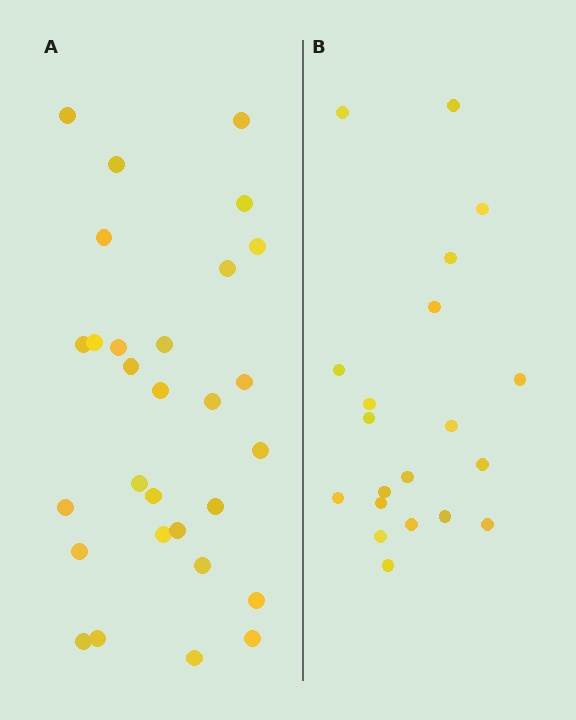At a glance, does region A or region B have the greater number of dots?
Region A (the left region) has more dots.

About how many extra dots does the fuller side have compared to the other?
Region A has roughly 8 or so more dots than region B.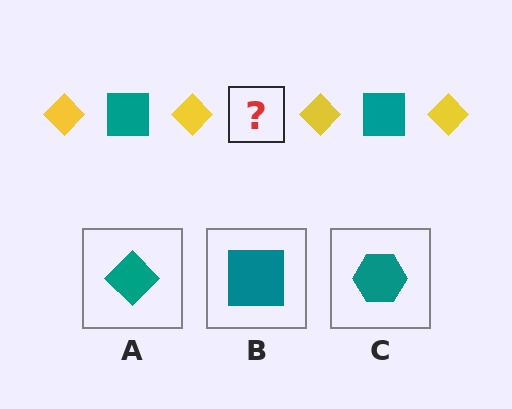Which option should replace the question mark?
Option B.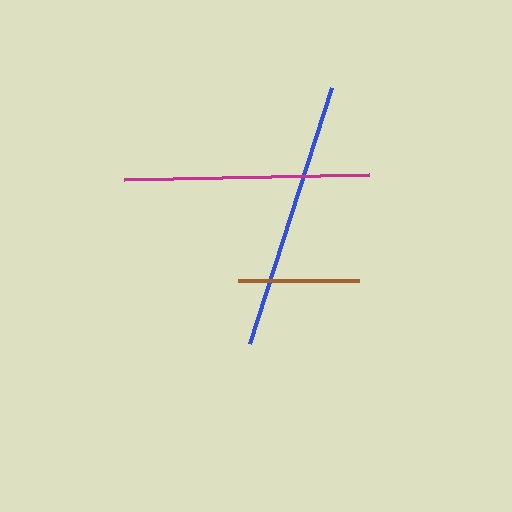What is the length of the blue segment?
The blue segment is approximately 269 pixels long.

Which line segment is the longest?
The blue line is the longest at approximately 269 pixels.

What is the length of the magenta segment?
The magenta segment is approximately 245 pixels long.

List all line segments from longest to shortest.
From longest to shortest: blue, magenta, brown.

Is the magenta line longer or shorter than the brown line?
The magenta line is longer than the brown line.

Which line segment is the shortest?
The brown line is the shortest at approximately 121 pixels.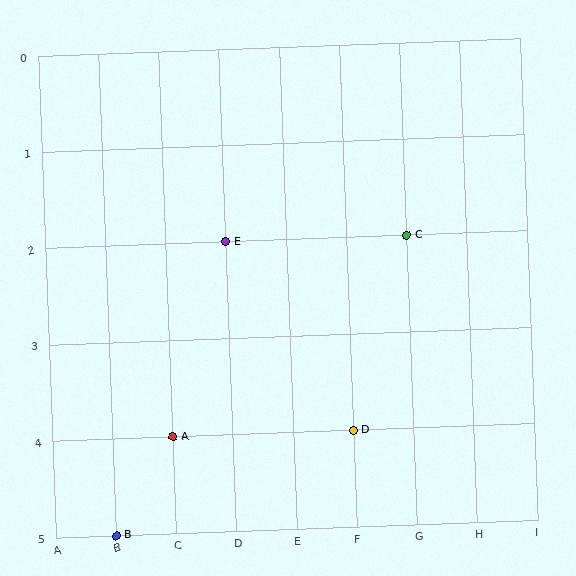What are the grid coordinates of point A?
Point A is at grid coordinates (C, 4).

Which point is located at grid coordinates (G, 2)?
Point C is at (G, 2).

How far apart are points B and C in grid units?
Points B and C are 5 columns and 3 rows apart (about 5.8 grid units diagonally).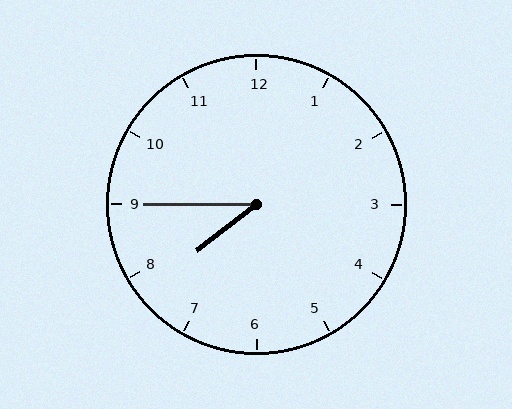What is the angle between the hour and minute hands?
Approximately 38 degrees.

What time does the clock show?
7:45.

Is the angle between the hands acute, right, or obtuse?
It is acute.